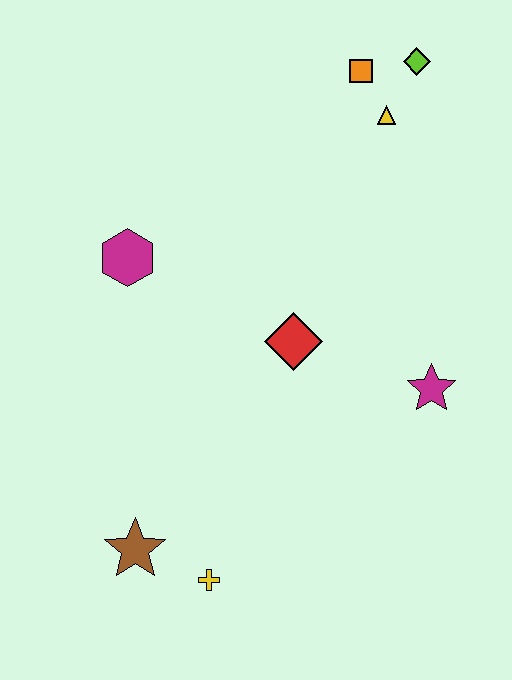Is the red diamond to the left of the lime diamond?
Yes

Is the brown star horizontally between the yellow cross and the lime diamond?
No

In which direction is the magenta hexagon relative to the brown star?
The magenta hexagon is above the brown star.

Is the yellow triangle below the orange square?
Yes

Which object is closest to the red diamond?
The magenta star is closest to the red diamond.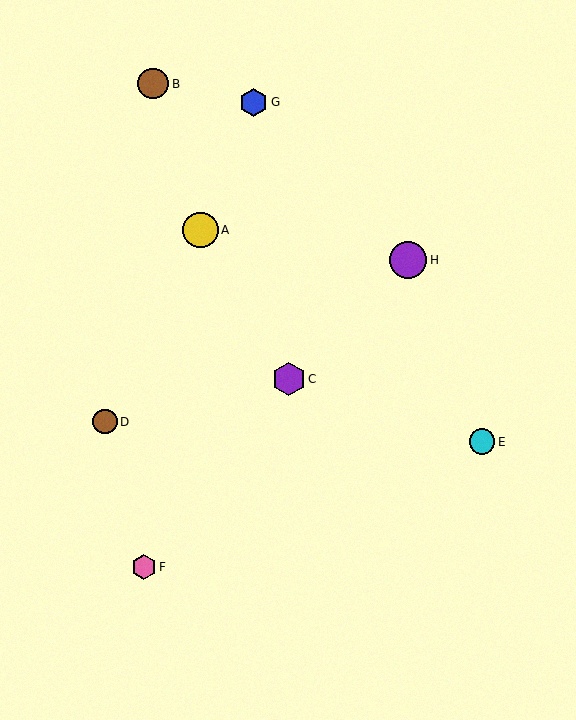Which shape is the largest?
The purple circle (labeled H) is the largest.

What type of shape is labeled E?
Shape E is a cyan circle.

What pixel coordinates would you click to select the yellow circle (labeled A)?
Click at (200, 230) to select the yellow circle A.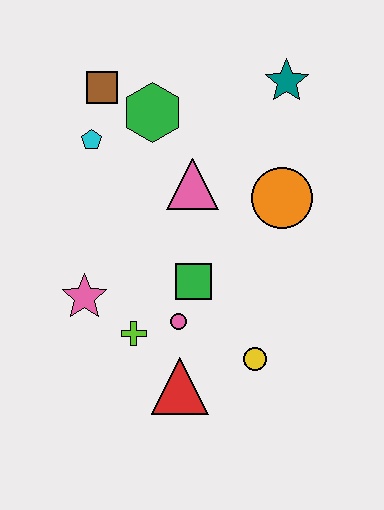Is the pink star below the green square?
Yes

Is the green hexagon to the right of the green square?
No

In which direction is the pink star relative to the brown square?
The pink star is below the brown square.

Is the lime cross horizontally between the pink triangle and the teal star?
No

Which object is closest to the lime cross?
The pink circle is closest to the lime cross.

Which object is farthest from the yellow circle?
The brown square is farthest from the yellow circle.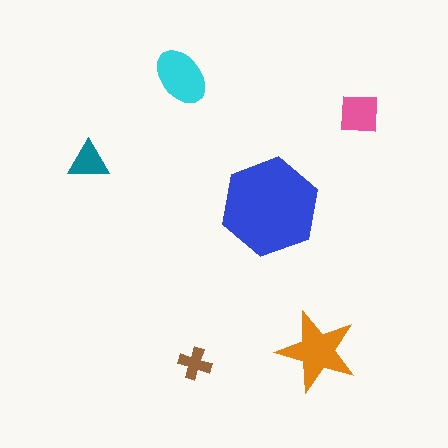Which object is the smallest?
The brown cross.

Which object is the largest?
The blue hexagon.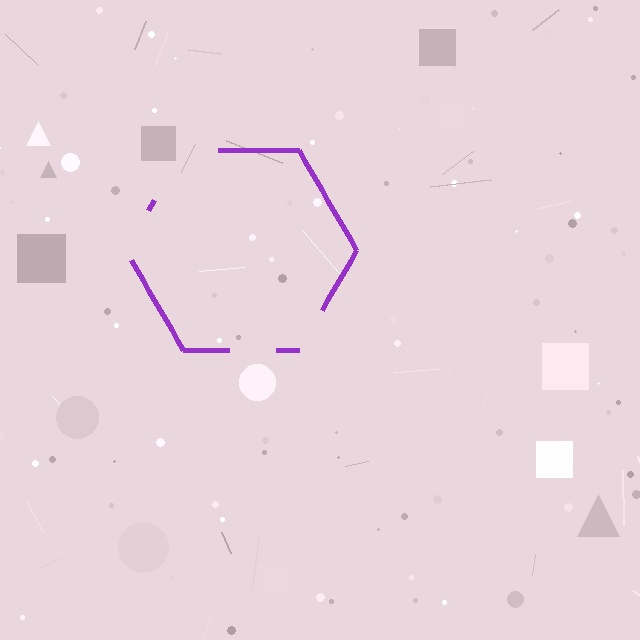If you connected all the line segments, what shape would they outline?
They would outline a hexagon.